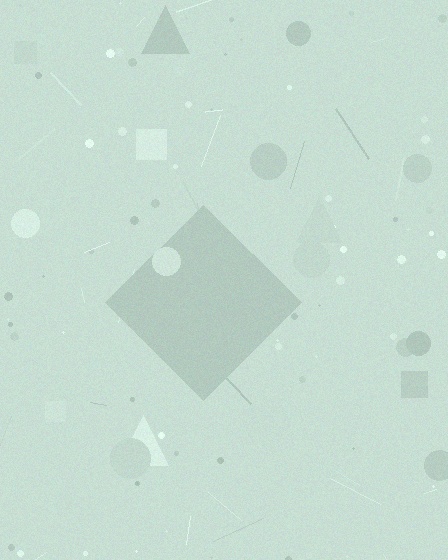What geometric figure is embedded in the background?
A diamond is embedded in the background.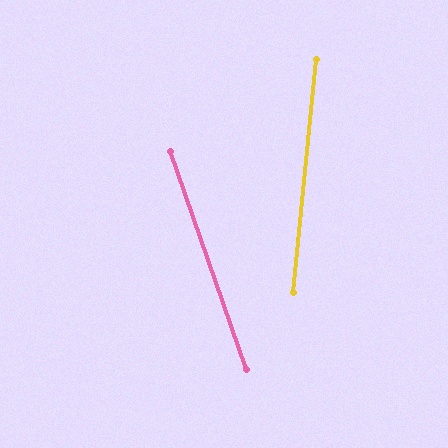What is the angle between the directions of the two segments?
Approximately 25 degrees.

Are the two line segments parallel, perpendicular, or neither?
Neither parallel nor perpendicular — they differ by about 25°.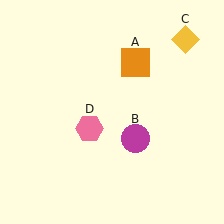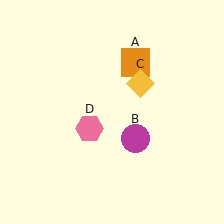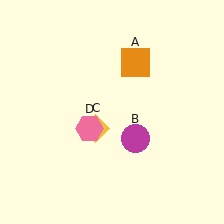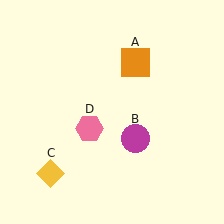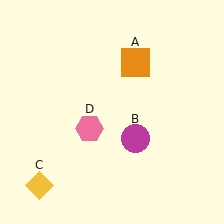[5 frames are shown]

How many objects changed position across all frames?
1 object changed position: yellow diamond (object C).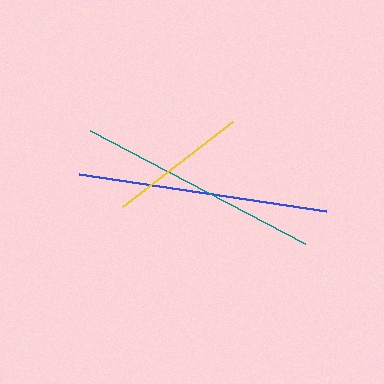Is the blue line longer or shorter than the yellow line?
The blue line is longer than the yellow line.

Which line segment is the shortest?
The yellow line is the shortest at approximately 138 pixels.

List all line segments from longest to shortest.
From longest to shortest: blue, teal, yellow.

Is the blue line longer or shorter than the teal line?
The blue line is longer than the teal line.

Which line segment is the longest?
The blue line is the longest at approximately 249 pixels.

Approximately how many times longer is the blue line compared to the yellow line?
The blue line is approximately 1.8 times the length of the yellow line.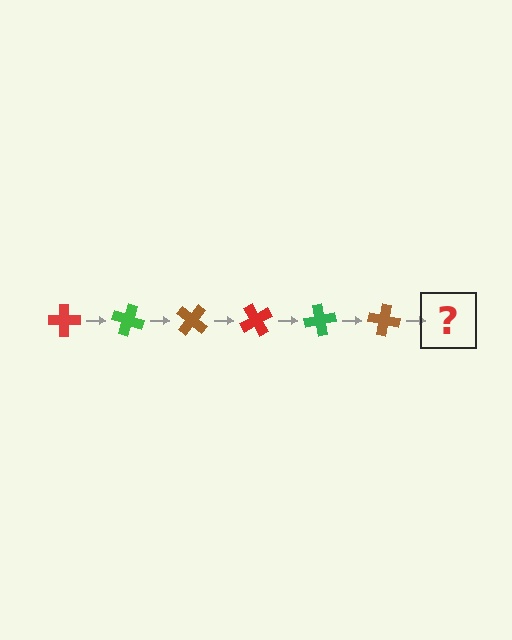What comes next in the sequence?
The next element should be a red cross, rotated 120 degrees from the start.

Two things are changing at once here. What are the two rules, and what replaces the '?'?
The two rules are that it rotates 20 degrees each step and the color cycles through red, green, and brown. The '?' should be a red cross, rotated 120 degrees from the start.